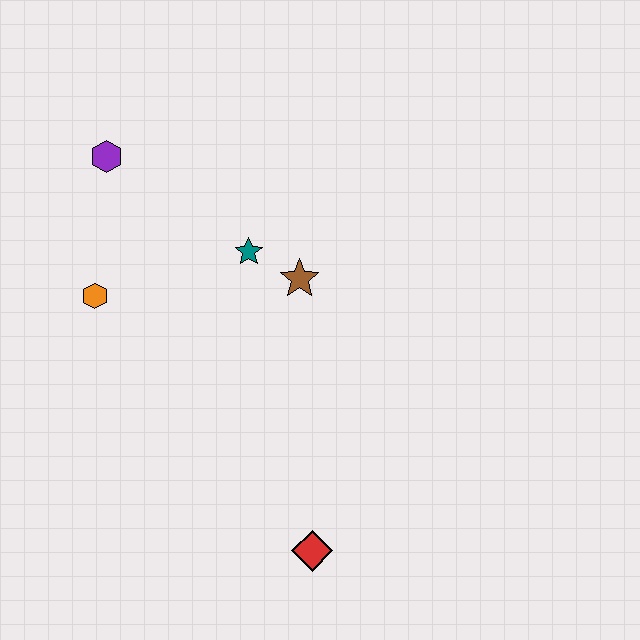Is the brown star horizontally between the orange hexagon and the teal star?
No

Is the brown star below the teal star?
Yes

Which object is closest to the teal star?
The brown star is closest to the teal star.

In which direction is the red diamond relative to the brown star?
The red diamond is below the brown star.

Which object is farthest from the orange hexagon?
The red diamond is farthest from the orange hexagon.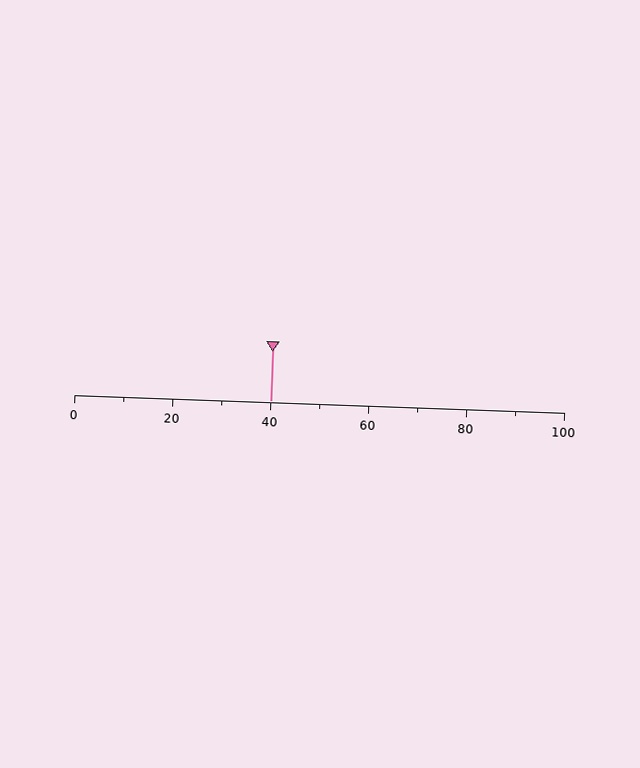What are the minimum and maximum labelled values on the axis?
The axis runs from 0 to 100.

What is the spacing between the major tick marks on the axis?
The major ticks are spaced 20 apart.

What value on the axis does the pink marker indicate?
The marker indicates approximately 40.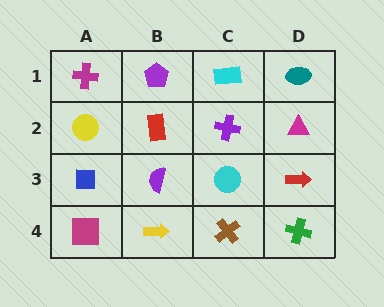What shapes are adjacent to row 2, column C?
A cyan rectangle (row 1, column C), a cyan circle (row 3, column C), a red rectangle (row 2, column B), a magenta triangle (row 2, column D).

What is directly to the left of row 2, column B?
A yellow circle.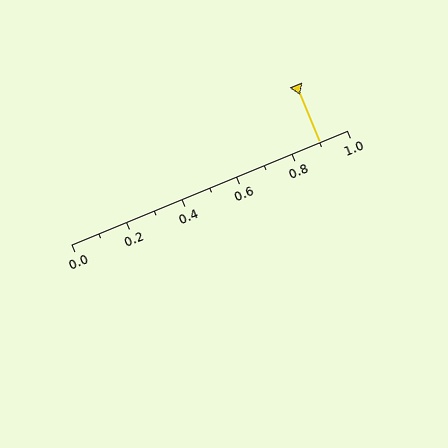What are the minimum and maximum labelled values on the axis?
The axis runs from 0.0 to 1.0.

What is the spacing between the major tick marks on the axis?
The major ticks are spaced 0.2 apart.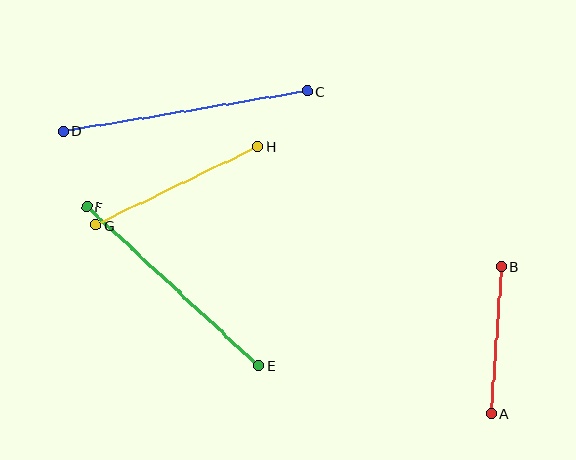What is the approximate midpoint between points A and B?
The midpoint is at approximately (496, 340) pixels.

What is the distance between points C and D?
The distance is approximately 248 pixels.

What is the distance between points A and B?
The distance is approximately 147 pixels.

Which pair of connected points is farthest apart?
Points C and D are farthest apart.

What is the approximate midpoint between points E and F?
The midpoint is at approximately (173, 286) pixels.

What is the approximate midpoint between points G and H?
The midpoint is at approximately (177, 186) pixels.